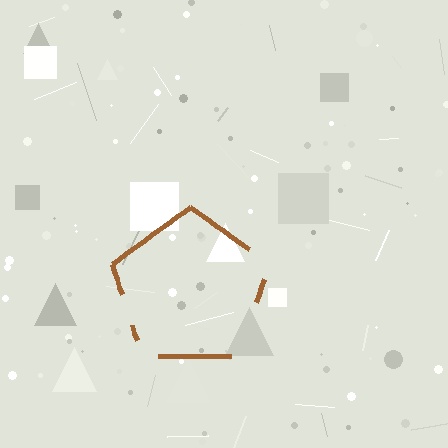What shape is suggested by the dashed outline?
The dashed outline suggests a pentagon.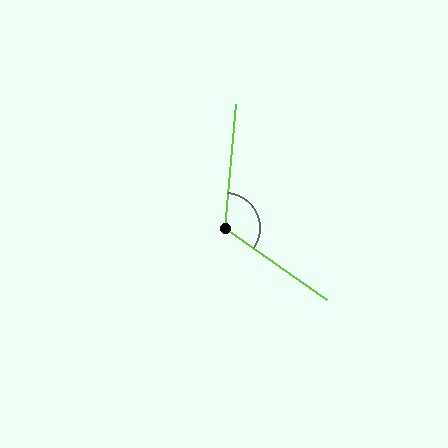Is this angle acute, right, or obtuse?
It is obtuse.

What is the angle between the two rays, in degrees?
Approximately 120 degrees.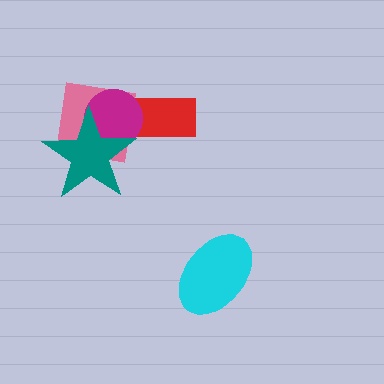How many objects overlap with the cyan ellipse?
0 objects overlap with the cyan ellipse.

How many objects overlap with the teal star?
2 objects overlap with the teal star.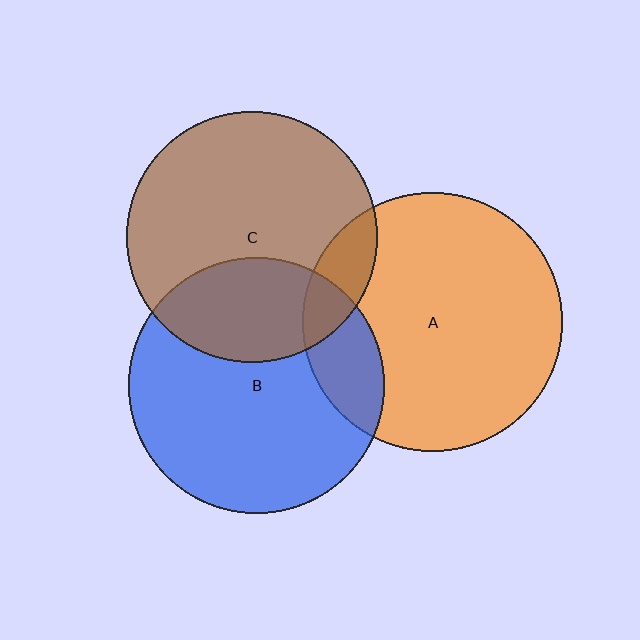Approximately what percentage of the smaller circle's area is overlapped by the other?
Approximately 15%.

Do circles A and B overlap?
Yes.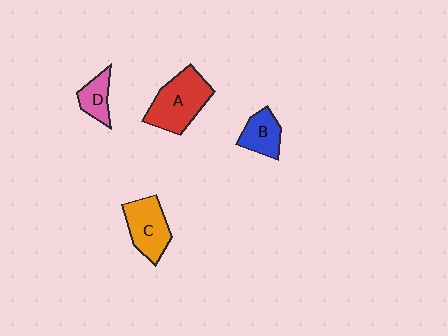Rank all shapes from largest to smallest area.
From largest to smallest: A (red), C (orange), B (blue), D (pink).